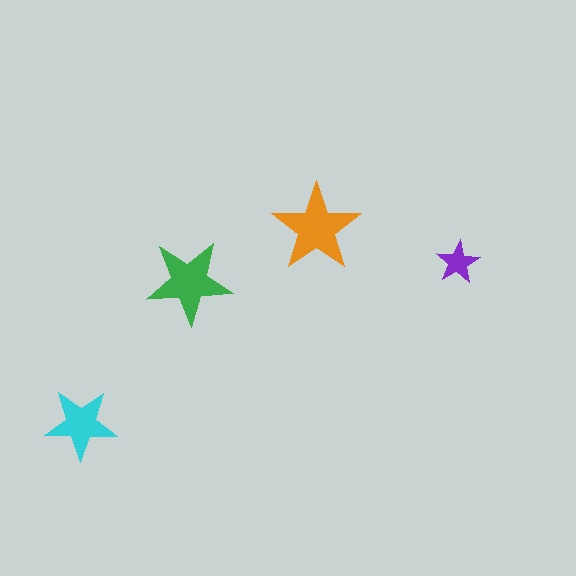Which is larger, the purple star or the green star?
The green one.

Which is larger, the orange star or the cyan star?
The orange one.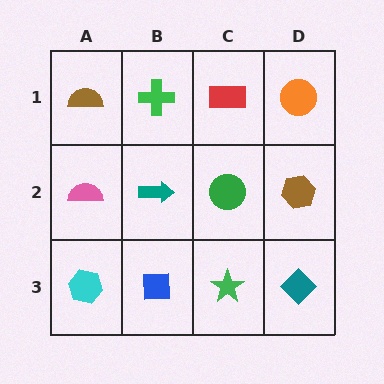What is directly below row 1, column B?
A teal arrow.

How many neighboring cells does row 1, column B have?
3.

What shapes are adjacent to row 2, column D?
An orange circle (row 1, column D), a teal diamond (row 3, column D), a green circle (row 2, column C).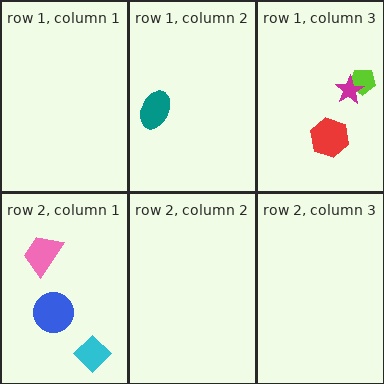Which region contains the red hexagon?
The row 1, column 3 region.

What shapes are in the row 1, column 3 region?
The red hexagon, the lime pentagon, the magenta star.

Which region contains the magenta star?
The row 1, column 3 region.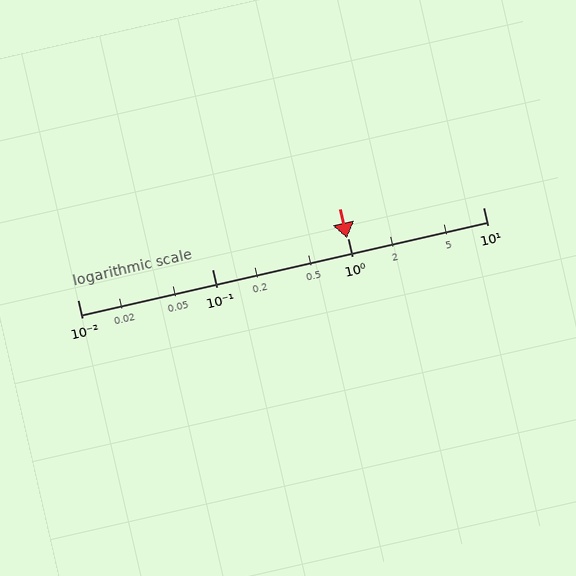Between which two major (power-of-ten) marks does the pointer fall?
The pointer is between 0.1 and 1.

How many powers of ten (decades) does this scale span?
The scale spans 3 decades, from 0.01 to 10.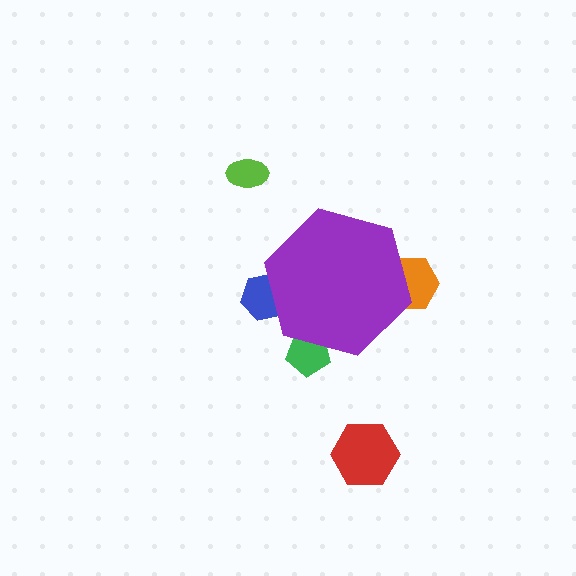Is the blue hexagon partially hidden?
Yes, the blue hexagon is partially hidden behind the purple hexagon.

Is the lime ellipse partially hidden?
No, the lime ellipse is fully visible.